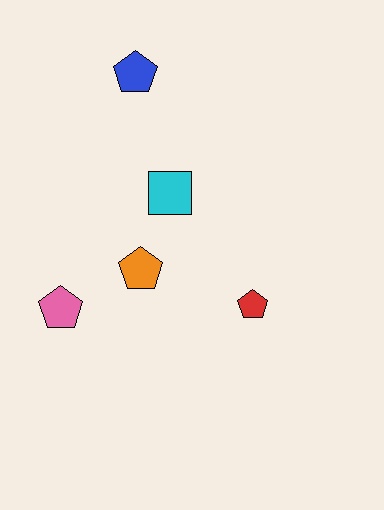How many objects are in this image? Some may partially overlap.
There are 5 objects.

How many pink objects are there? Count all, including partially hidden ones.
There is 1 pink object.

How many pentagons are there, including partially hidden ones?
There are 4 pentagons.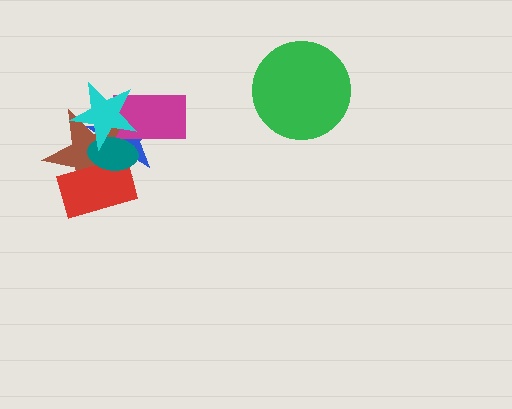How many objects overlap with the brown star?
5 objects overlap with the brown star.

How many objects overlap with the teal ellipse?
5 objects overlap with the teal ellipse.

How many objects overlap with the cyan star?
4 objects overlap with the cyan star.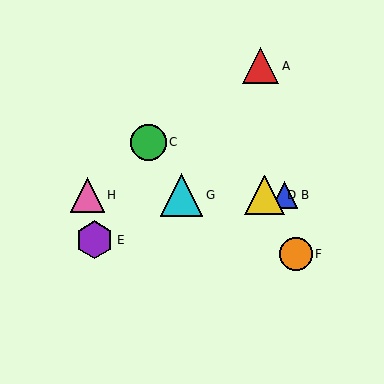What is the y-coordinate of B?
Object B is at y≈195.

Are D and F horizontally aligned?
No, D is at y≈195 and F is at y≈254.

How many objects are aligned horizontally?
4 objects (B, D, G, H) are aligned horizontally.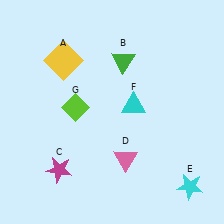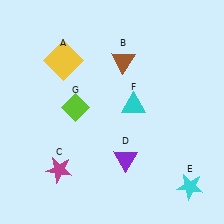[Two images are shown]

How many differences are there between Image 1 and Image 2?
There are 2 differences between the two images.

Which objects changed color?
B changed from green to brown. D changed from pink to purple.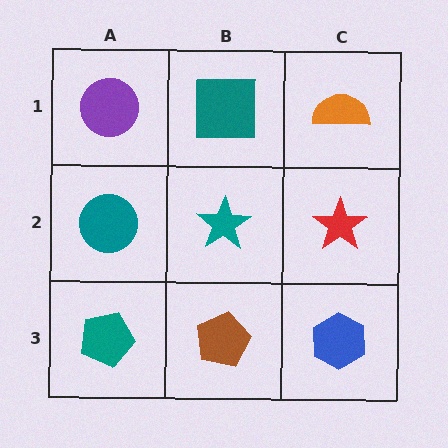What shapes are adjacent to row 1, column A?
A teal circle (row 2, column A), a teal square (row 1, column B).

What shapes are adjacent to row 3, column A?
A teal circle (row 2, column A), a brown pentagon (row 3, column B).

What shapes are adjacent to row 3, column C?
A red star (row 2, column C), a brown pentagon (row 3, column B).